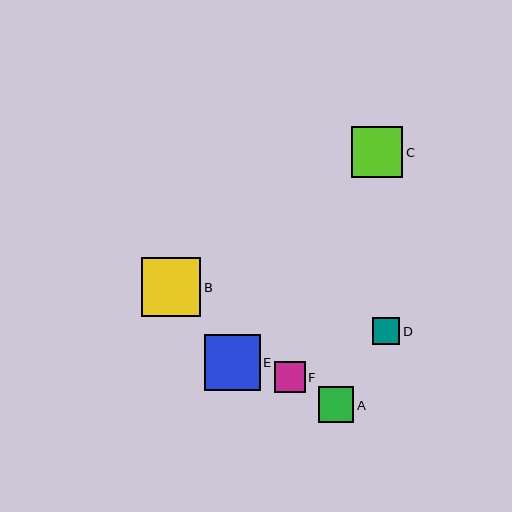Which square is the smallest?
Square D is the smallest with a size of approximately 27 pixels.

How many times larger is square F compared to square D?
Square F is approximately 1.1 times the size of square D.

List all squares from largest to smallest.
From largest to smallest: B, E, C, A, F, D.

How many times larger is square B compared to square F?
Square B is approximately 1.9 times the size of square F.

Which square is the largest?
Square B is the largest with a size of approximately 59 pixels.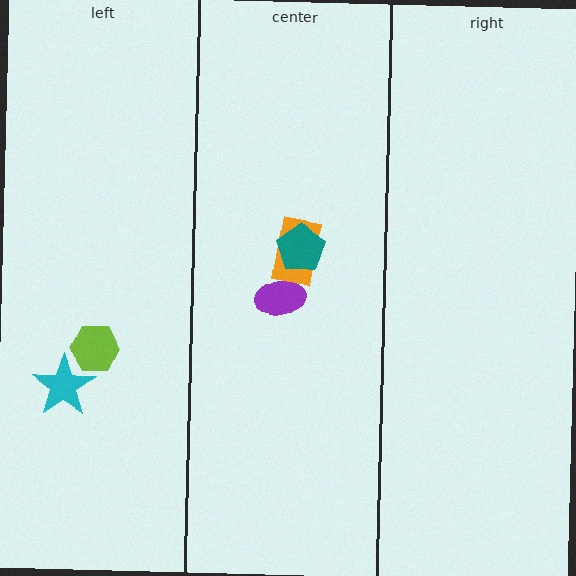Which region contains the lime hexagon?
The left region.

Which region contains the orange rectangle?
The center region.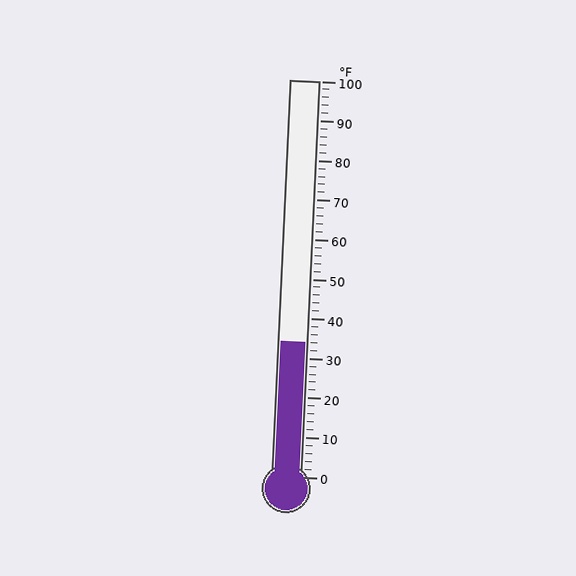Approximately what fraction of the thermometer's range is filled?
The thermometer is filled to approximately 35% of its range.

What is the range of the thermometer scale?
The thermometer scale ranges from 0°F to 100°F.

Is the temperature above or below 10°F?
The temperature is above 10°F.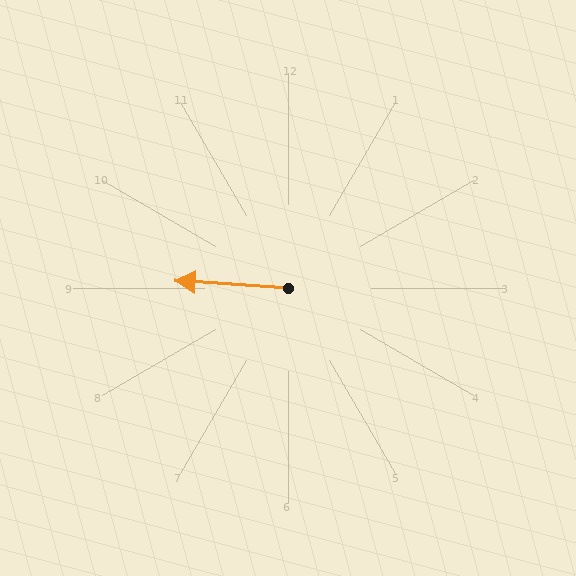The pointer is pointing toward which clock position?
Roughly 9 o'clock.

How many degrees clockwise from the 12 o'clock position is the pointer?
Approximately 274 degrees.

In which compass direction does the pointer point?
West.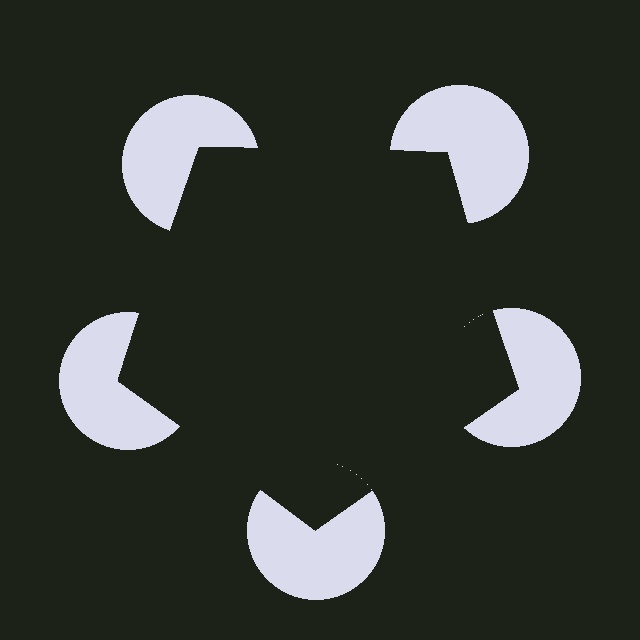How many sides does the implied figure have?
5 sides.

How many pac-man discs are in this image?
There are 5 — one at each vertex of the illusory pentagon.